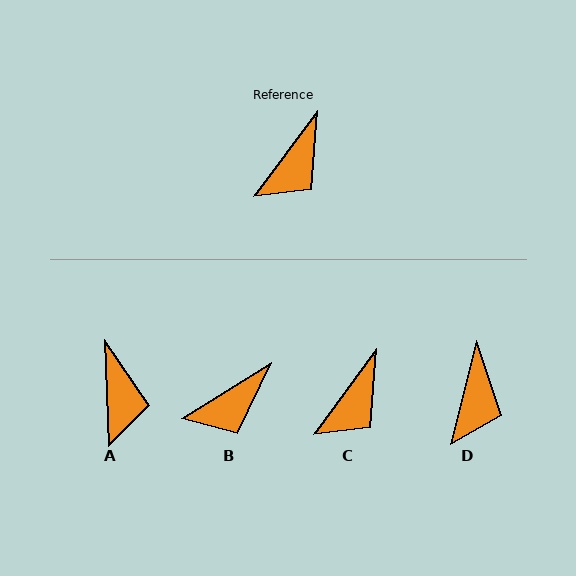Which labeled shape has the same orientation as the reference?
C.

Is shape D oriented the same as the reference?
No, it is off by about 23 degrees.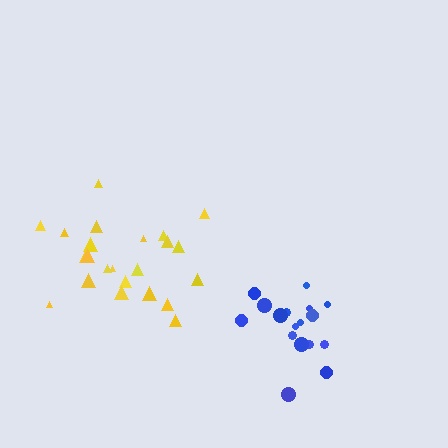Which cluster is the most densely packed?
Blue.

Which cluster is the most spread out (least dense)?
Yellow.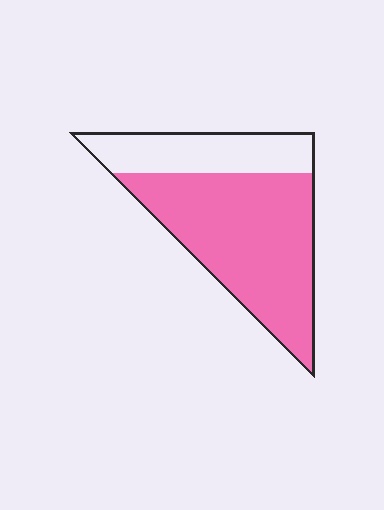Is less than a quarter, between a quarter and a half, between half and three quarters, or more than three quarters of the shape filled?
Between half and three quarters.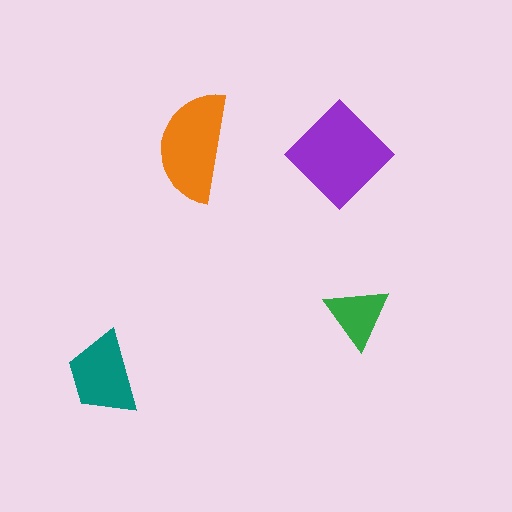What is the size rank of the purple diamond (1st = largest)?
1st.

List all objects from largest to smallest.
The purple diamond, the orange semicircle, the teal trapezoid, the green triangle.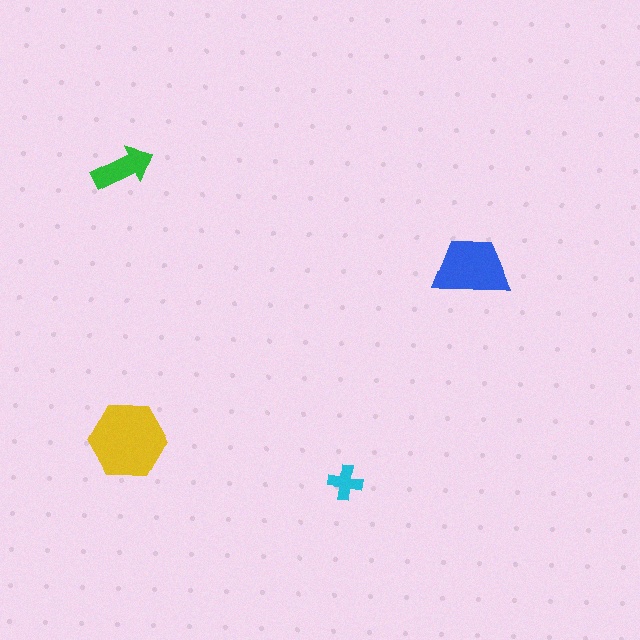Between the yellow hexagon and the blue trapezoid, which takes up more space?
The yellow hexagon.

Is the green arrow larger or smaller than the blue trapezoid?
Smaller.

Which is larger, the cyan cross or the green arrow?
The green arrow.